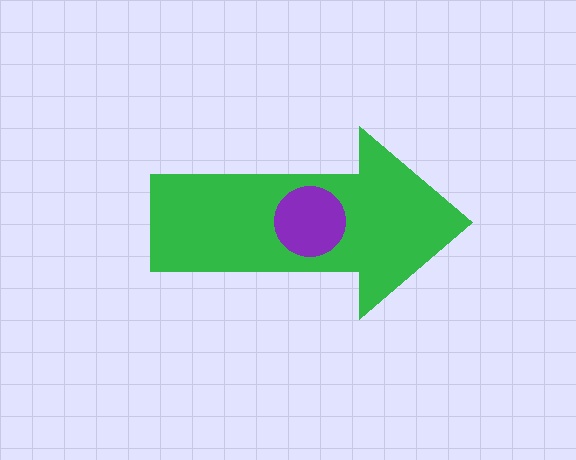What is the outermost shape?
The green arrow.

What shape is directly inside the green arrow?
The purple circle.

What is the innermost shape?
The purple circle.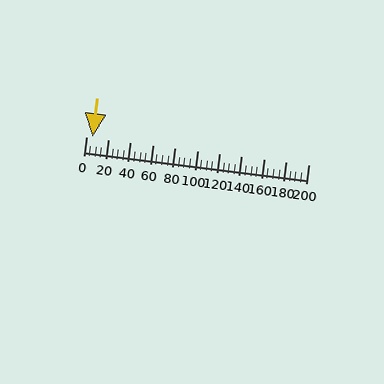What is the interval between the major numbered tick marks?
The major tick marks are spaced 20 units apart.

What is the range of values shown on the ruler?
The ruler shows values from 0 to 200.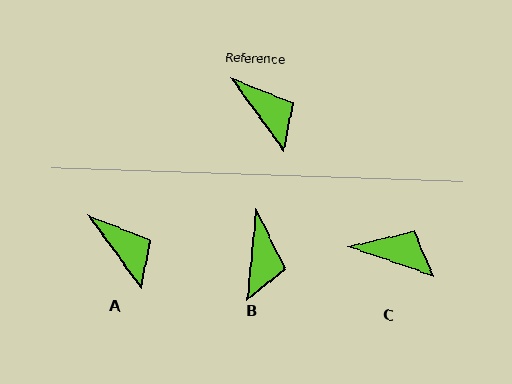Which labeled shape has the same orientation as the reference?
A.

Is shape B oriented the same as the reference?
No, it is off by about 42 degrees.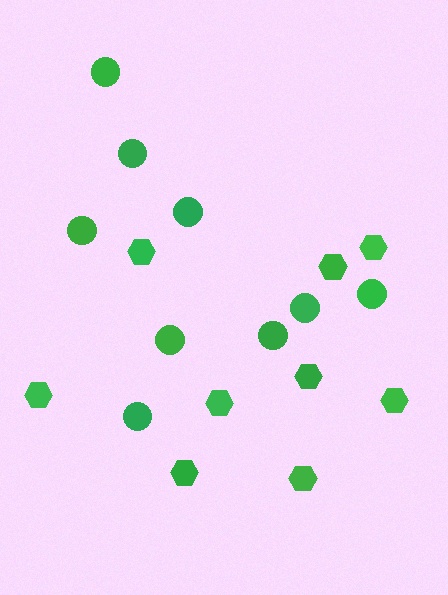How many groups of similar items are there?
There are 2 groups: one group of circles (9) and one group of hexagons (9).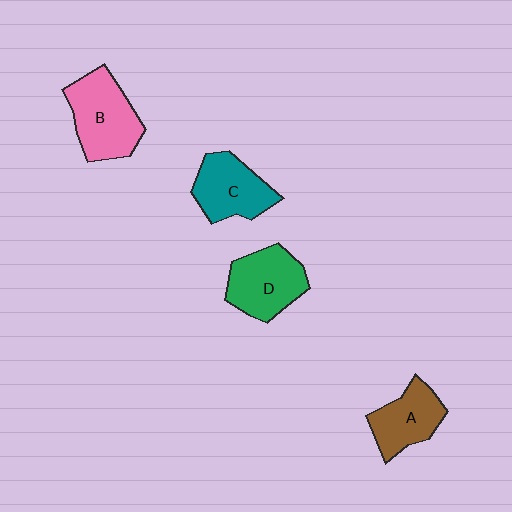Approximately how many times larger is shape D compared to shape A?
Approximately 1.2 times.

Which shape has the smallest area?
Shape A (brown).